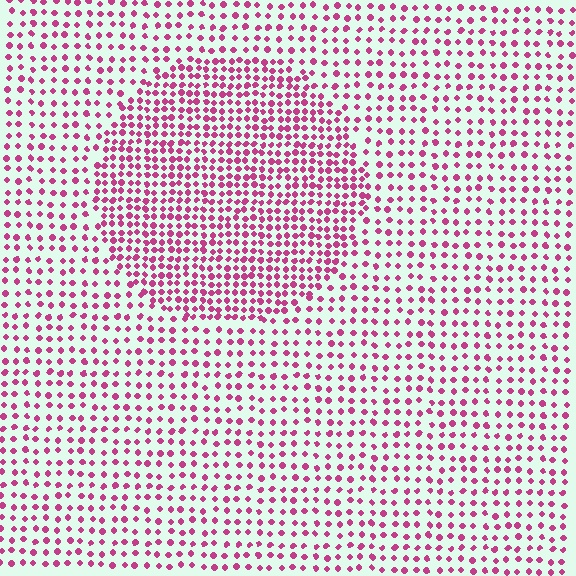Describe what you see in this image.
The image contains small magenta elements arranged at two different densities. A circle-shaped region is visible where the elements are more densely packed than the surrounding area.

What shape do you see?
I see a circle.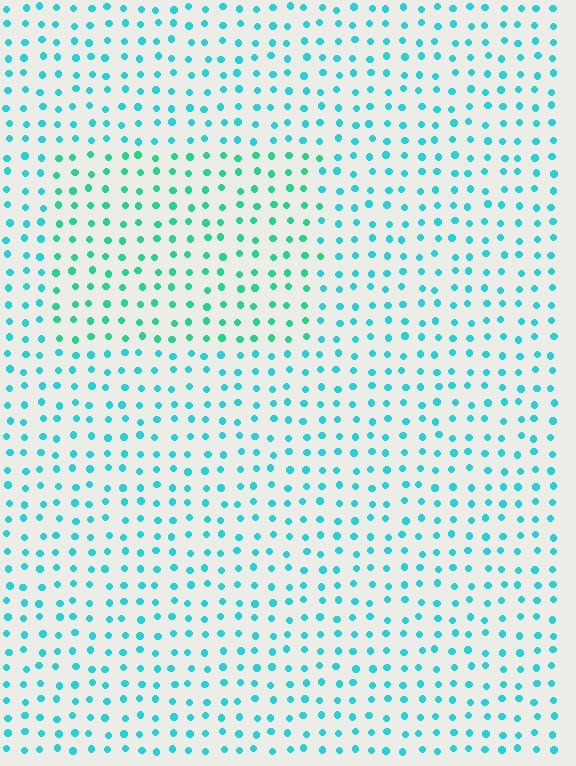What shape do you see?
I see a rectangle.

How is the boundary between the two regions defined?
The boundary is defined purely by a slight shift in hue (about 27 degrees). Spacing, size, and orientation are identical on both sides.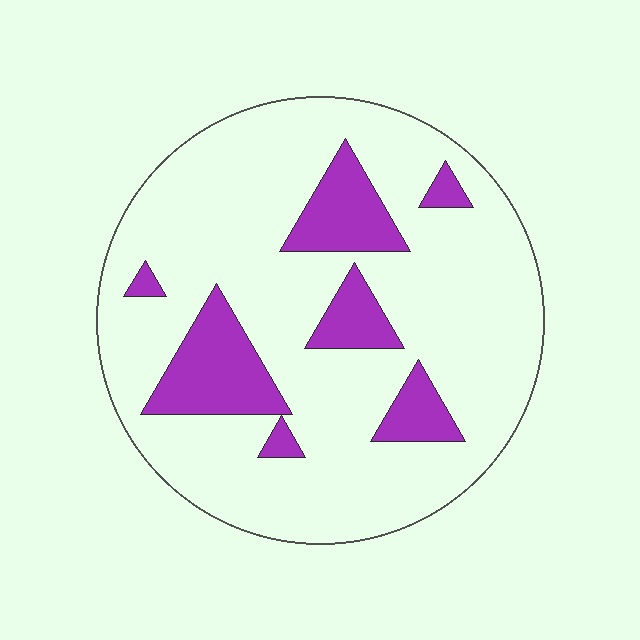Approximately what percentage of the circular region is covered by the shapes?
Approximately 20%.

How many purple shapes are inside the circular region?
7.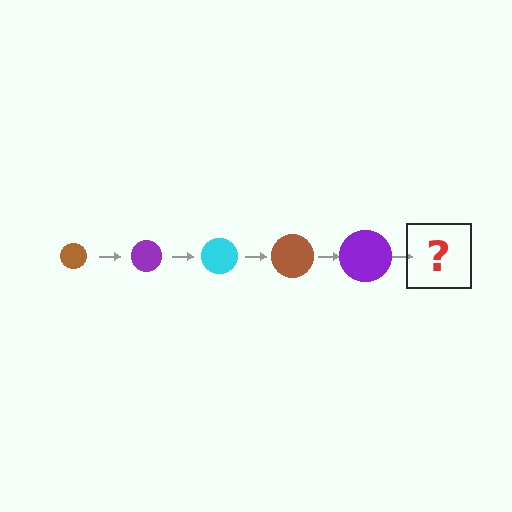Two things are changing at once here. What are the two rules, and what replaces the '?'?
The two rules are that the circle grows larger each step and the color cycles through brown, purple, and cyan. The '?' should be a cyan circle, larger than the previous one.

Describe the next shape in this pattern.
It should be a cyan circle, larger than the previous one.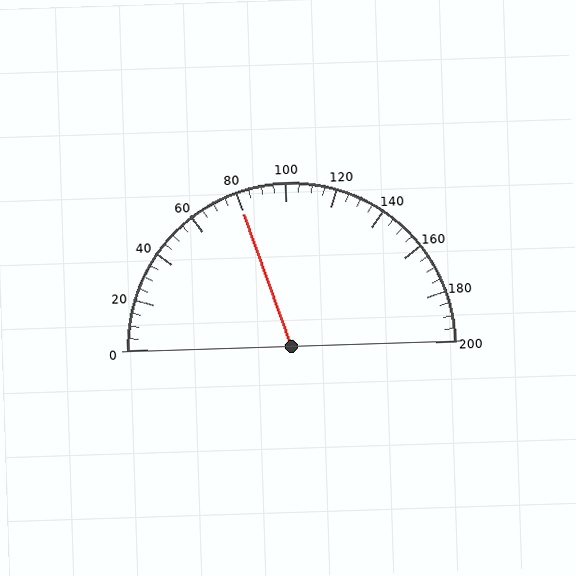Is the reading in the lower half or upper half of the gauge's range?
The reading is in the lower half of the range (0 to 200).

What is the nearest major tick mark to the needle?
The nearest major tick mark is 80.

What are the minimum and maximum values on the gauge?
The gauge ranges from 0 to 200.